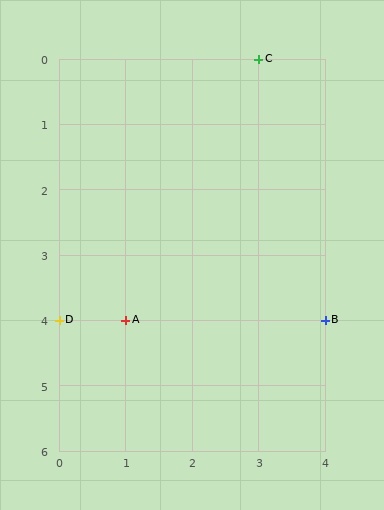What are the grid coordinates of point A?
Point A is at grid coordinates (1, 4).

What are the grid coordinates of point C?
Point C is at grid coordinates (3, 0).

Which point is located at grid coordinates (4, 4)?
Point B is at (4, 4).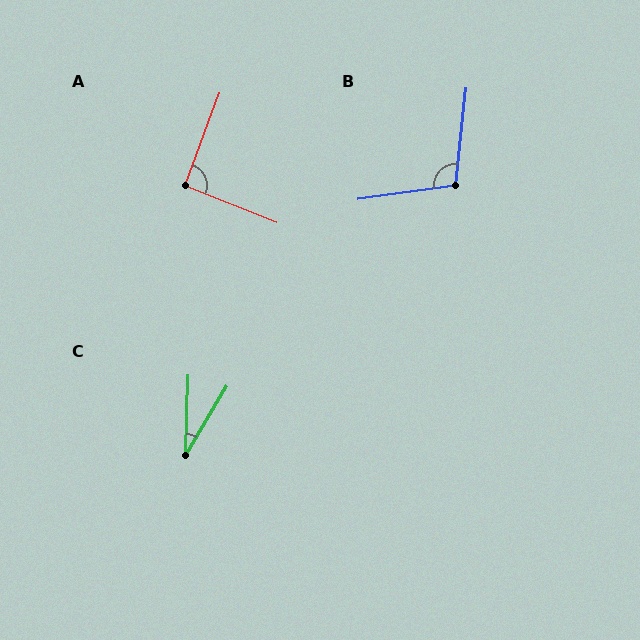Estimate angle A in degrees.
Approximately 92 degrees.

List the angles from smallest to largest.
C (28°), A (92°), B (104°).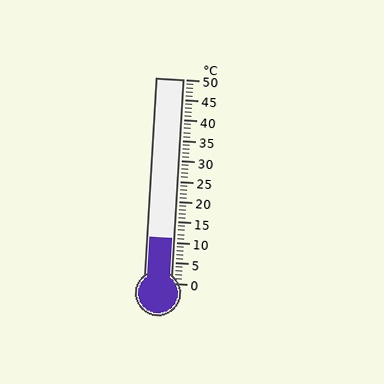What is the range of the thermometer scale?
The thermometer scale ranges from 0°C to 50°C.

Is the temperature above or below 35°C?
The temperature is below 35°C.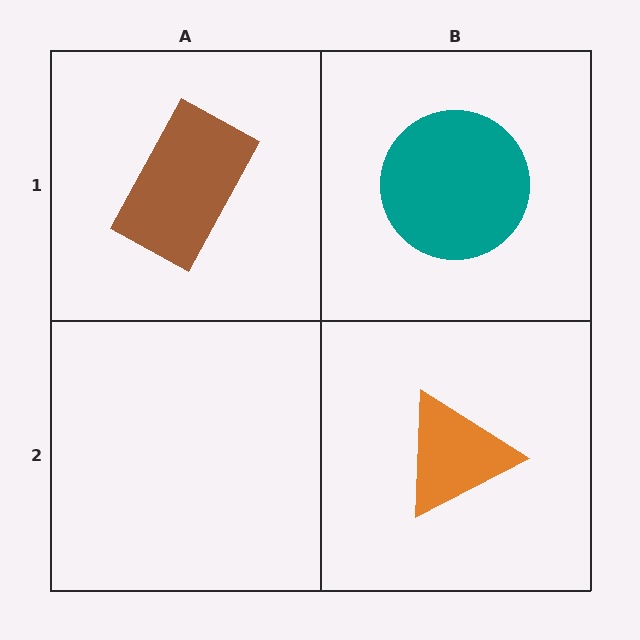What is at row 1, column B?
A teal circle.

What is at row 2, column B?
An orange triangle.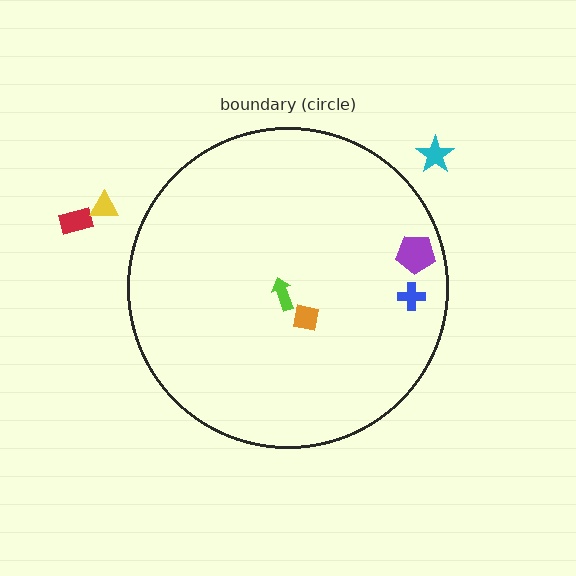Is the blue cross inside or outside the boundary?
Inside.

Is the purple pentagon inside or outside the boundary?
Inside.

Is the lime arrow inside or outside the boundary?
Inside.